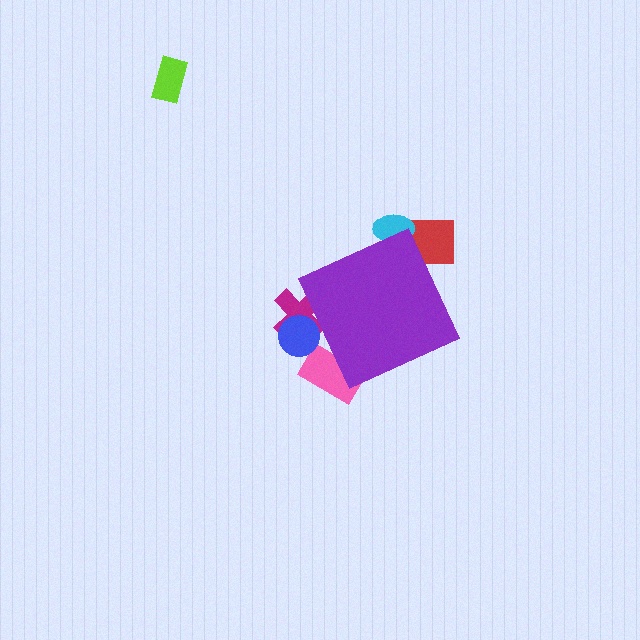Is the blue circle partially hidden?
Yes, the blue circle is partially hidden behind the purple diamond.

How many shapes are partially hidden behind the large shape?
5 shapes are partially hidden.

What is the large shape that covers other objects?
A purple diamond.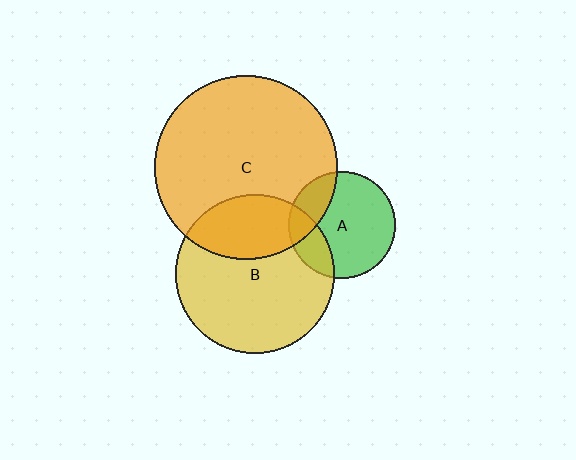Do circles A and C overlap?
Yes.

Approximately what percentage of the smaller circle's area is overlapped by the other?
Approximately 20%.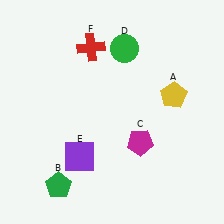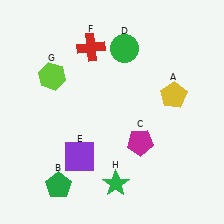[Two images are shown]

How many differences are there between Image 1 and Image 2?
There are 2 differences between the two images.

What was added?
A lime hexagon (G), a green star (H) were added in Image 2.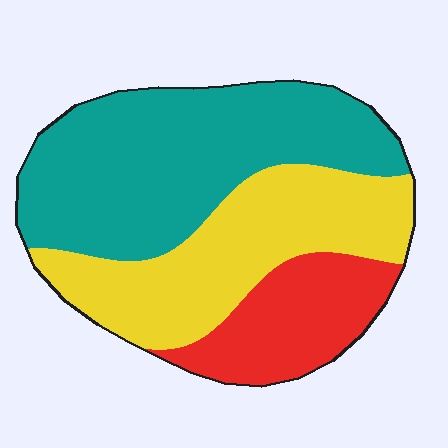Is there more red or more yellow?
Yellow.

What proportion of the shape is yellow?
Yellow takes up about one third (1/3) of the shape.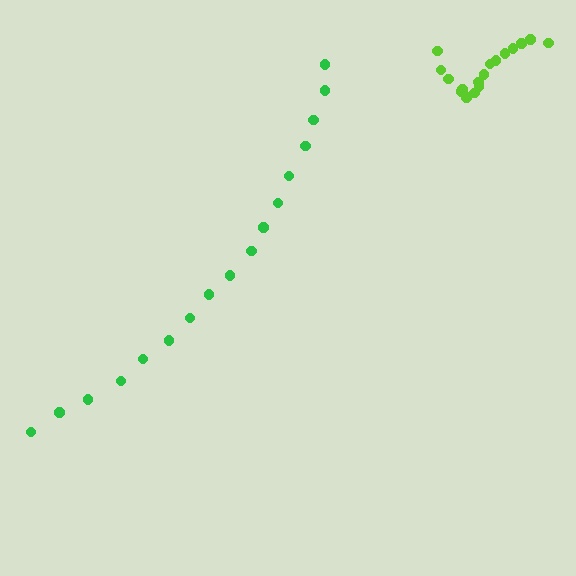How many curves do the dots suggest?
There are 2 distinct paths.